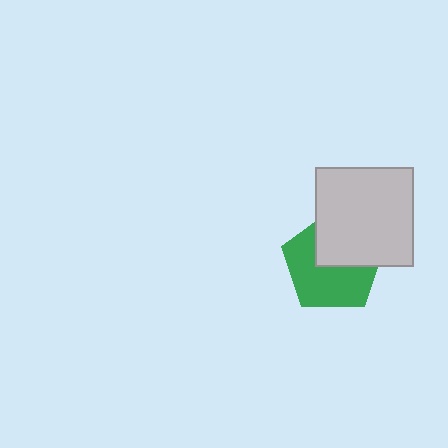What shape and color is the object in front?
The object in front is a light gray square.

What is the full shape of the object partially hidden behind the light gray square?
The partially hidden object is a green pentagon.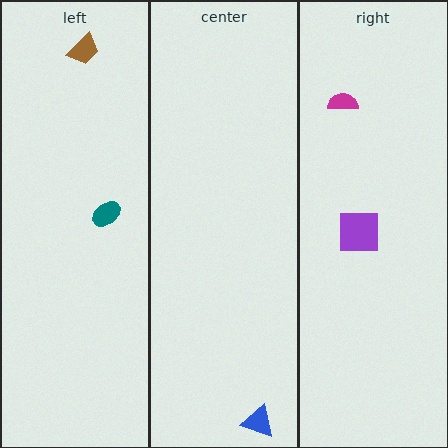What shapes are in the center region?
The blue triangle.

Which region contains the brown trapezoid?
The left region.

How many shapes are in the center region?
1.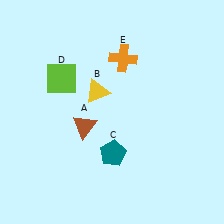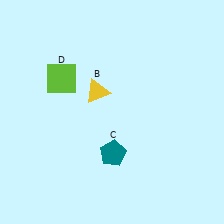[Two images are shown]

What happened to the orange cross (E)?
The orange cross (E) was removed in Image 2. It was in the top-right area of Image 1.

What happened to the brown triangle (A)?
The brown triangle (A) was removed in Image 2. It was in the bottom-left area of Image 1.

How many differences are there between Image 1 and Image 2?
There are 2 differences between the two images.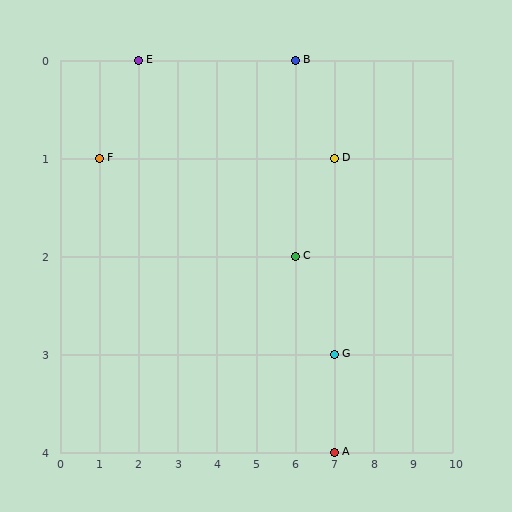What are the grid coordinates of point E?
Point E is at grid coordinates (2, 0).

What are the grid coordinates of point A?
Point A is at grid coordinates (7, 4).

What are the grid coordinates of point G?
Point G is at grid coordinates (7, 3).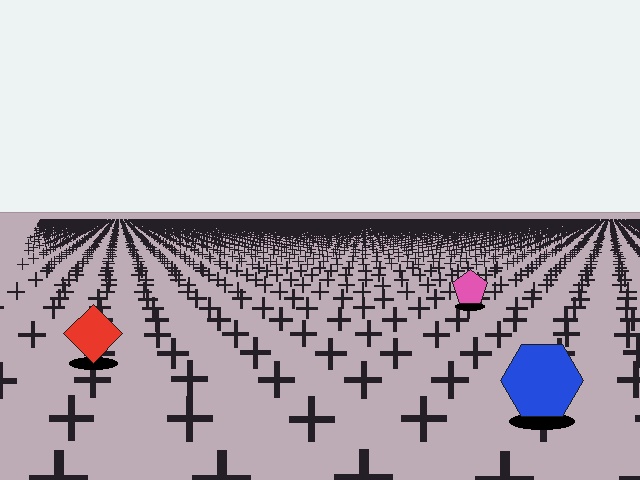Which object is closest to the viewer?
The blue hexagon is closest. The texture marks near it are larger and more spread out.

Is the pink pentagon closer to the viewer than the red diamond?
No. The red diamond is closer — you can tell from the texture gradient: the ground texture is coarser near it.